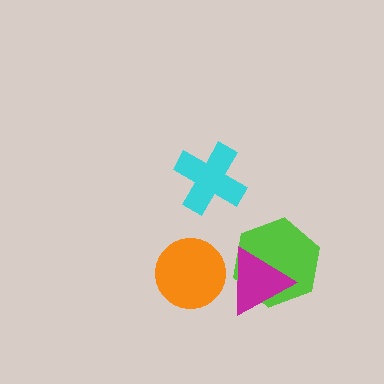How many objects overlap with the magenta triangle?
1 object overlaps with the magenta triangle.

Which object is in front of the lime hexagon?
The magenta triangle is in front of the lime hexagon.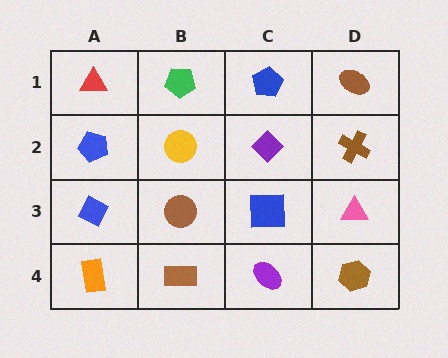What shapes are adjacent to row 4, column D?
A pink triangle (row 3, column D), a purple ellipse (row 4, column C).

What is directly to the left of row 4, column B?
An orange rectangle.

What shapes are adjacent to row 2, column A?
A red triangle (row 1, column A), a blue diamond (row 3, column A), a yellow circle (row 2, column B).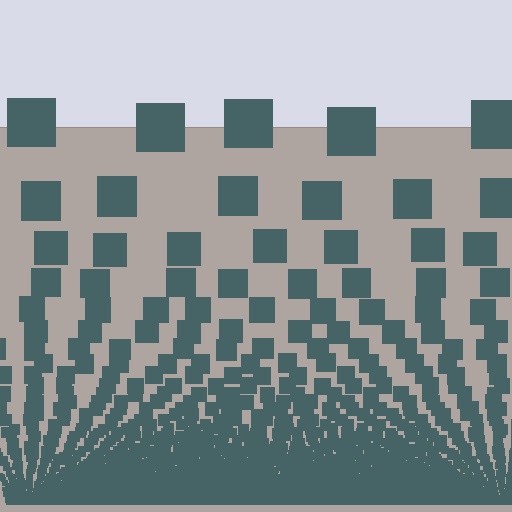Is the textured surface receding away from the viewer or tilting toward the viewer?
The surface appears to tilt toward the viewer. Texture elements get larger and sparser toward the top.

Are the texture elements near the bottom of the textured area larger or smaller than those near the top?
Smaller. The gradient is inverted — elements near the bottom are smaller and denser.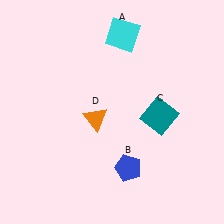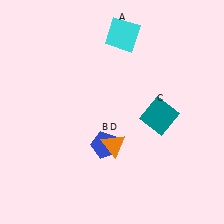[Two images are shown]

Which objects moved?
The objects that moved are: the blue pentagon (B), the orange triangle (D).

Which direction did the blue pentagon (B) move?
The blue pentagon (B) moved left.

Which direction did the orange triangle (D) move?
The orange triangle (D) moved down.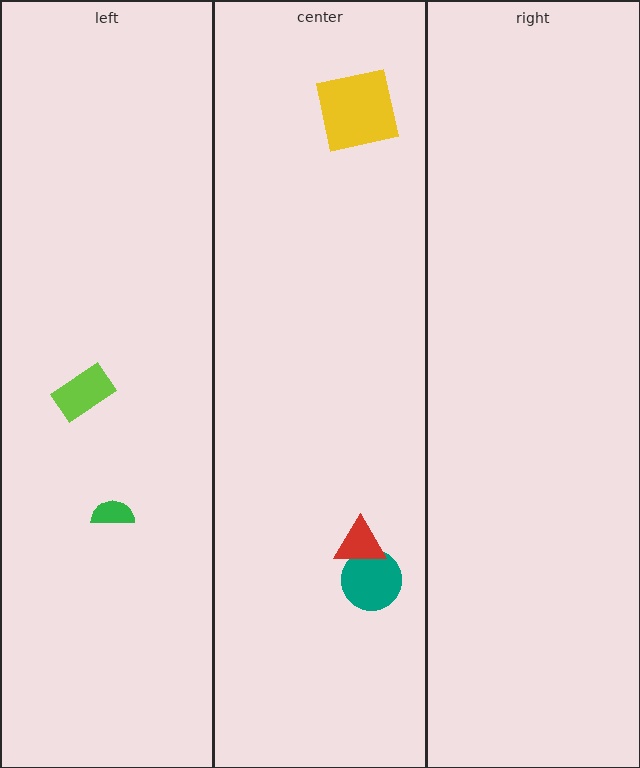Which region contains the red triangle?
The center region.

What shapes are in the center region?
The teal circle, the red triangle, the yellow square.